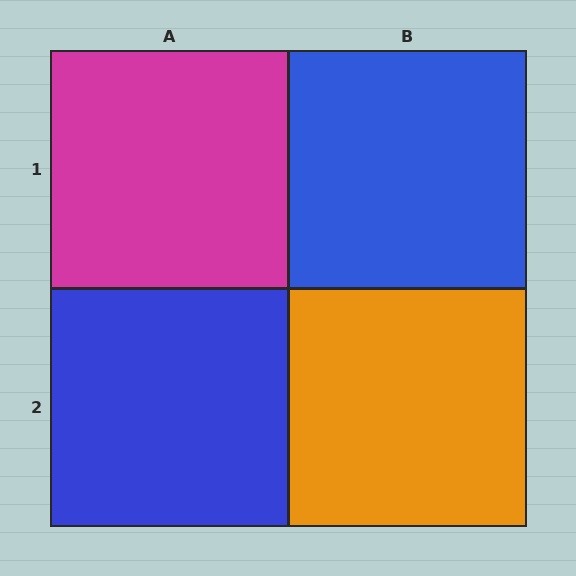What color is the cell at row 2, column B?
Orange.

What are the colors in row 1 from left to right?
Magenta, blue.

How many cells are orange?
1 cell is orange.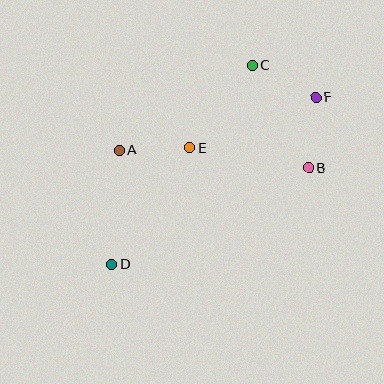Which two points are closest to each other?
Points B and F are closest to each other.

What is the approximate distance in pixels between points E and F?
The distance between E and F is approximately 136 pixels.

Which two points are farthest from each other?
Points D and F are farthest from each other.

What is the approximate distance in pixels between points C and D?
The distance between C and D is approximately 243 pixels.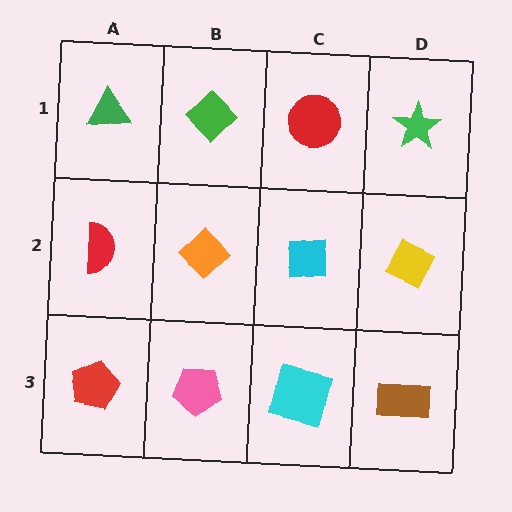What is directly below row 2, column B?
A pink pentagon.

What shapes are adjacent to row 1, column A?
A red semicircle (row 2, column A), a green diamond (row 1, column B).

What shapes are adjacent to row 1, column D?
A yellow diamond (row 2, column D), a red circle (row 1, column C).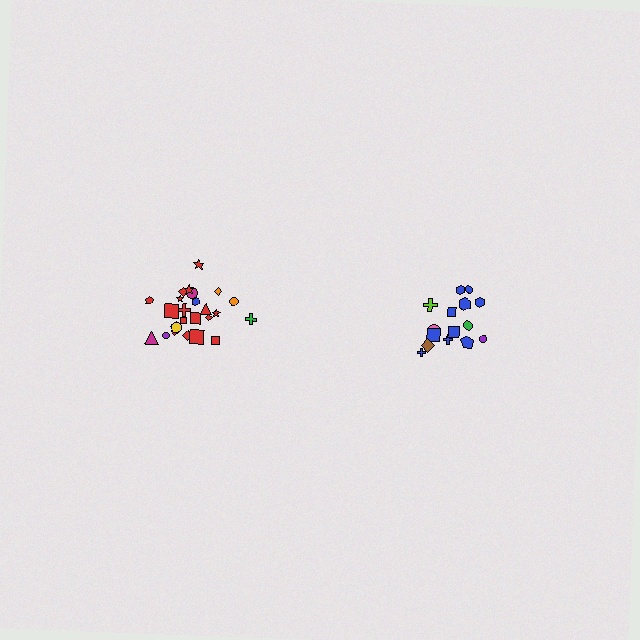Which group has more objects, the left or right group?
The left group.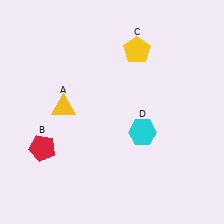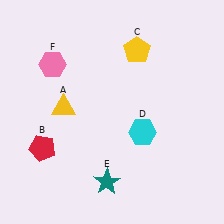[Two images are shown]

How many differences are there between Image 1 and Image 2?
There are 2 differences between the two images.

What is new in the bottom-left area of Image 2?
A teal star (E) was added in the bottom-left area of Image 2.